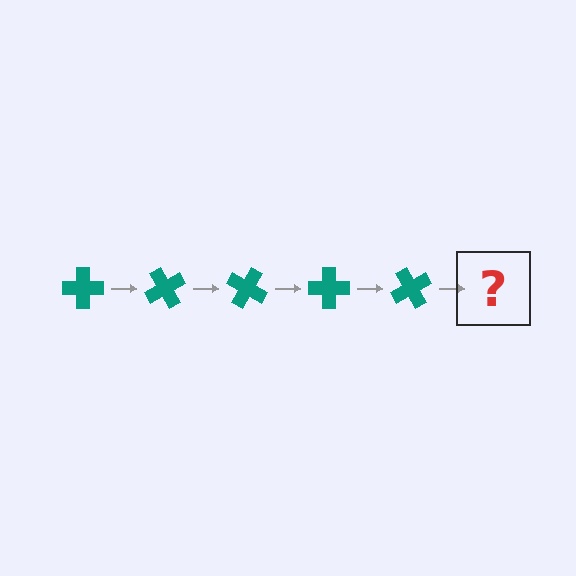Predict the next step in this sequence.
The next step is a teal cross rotated 300 degrees.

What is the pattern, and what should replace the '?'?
The pattern is that the cross rotates 60 degrees each step. The '?' should be a teal cross rotated 300 degrees.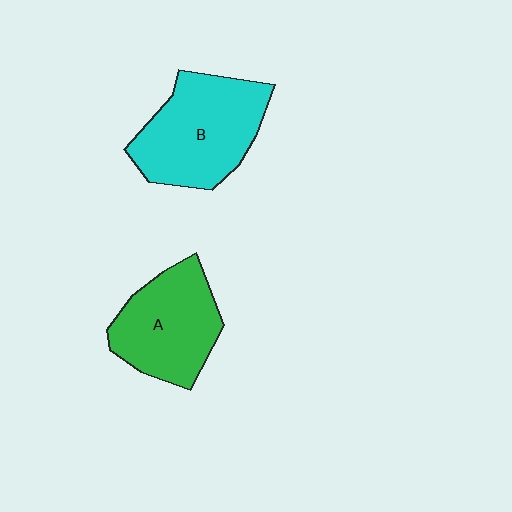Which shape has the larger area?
Shape B (cyan).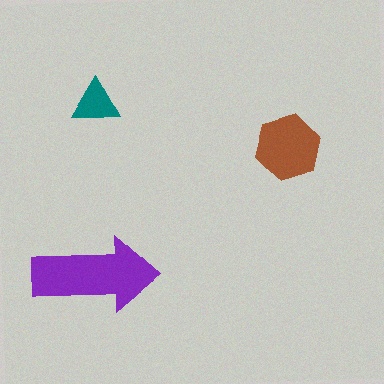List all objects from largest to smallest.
The purple arrow, the brown hexagon, the teal triangle.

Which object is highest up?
The teal triangle is topmost.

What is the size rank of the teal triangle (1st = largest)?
3rd.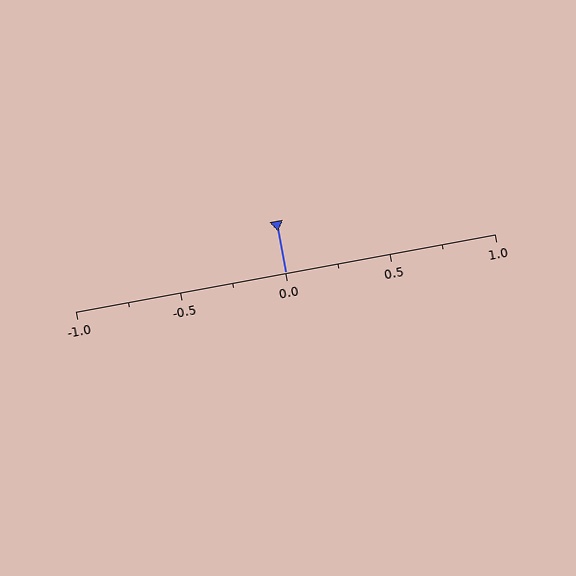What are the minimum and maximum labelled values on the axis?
The axis runs from -1.0 to 1.0.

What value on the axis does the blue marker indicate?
The marker indicates approximately 0.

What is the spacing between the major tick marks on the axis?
The major ticks are spaced 0.5 apart.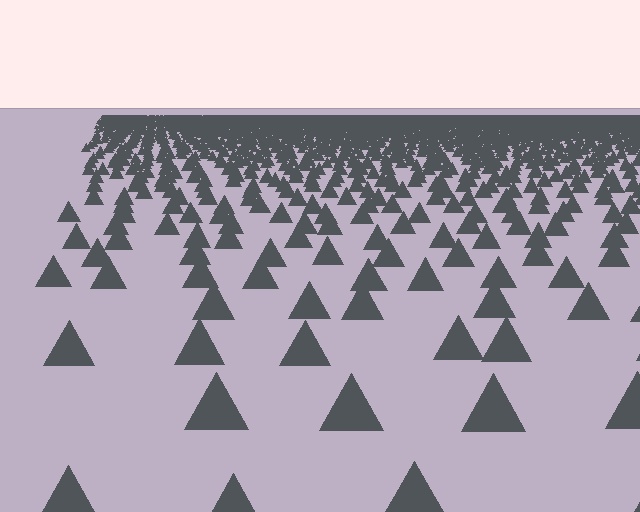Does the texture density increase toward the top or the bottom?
Density increases toward the top.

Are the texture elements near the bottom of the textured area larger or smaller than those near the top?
Larger. Near the bottom, elements are closer to the viewer and appear at a bigger on-screen size.